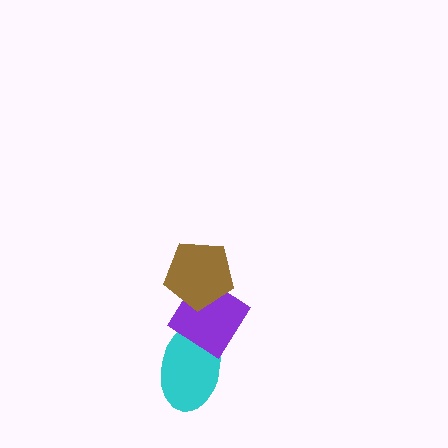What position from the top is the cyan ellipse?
The cyan ellipse is 3rd from the top.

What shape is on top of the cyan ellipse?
The purple diamond is on top of the cyan ellipse.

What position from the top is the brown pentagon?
The brown pentagon is 1st from the top.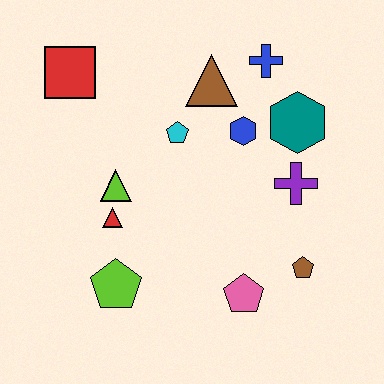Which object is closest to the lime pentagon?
The red triangle is closest to the lime pentagon.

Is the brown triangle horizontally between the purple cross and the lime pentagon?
Yes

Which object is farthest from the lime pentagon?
The blue cross is farthest from the lime pentagon.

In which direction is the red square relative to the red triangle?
The red square is above the red triangle.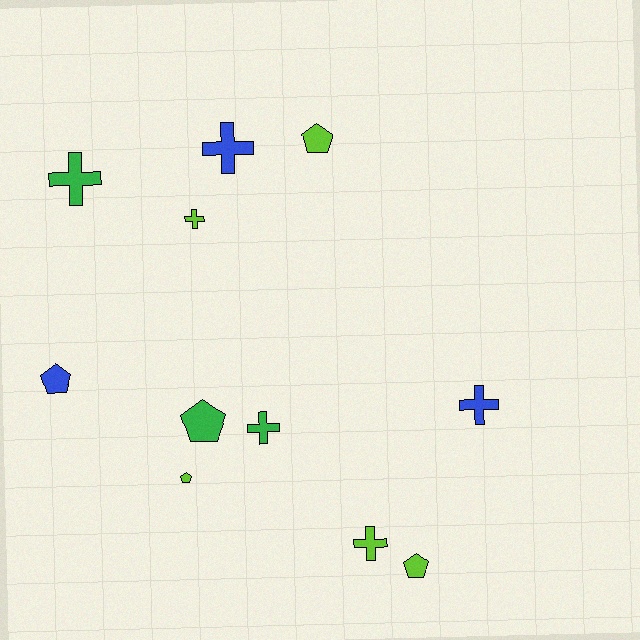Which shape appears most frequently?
Cross, with 6 objects.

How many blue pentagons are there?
There is 1 blue pentagon.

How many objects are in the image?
There are 11 objects.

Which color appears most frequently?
Lime, with 5 objects.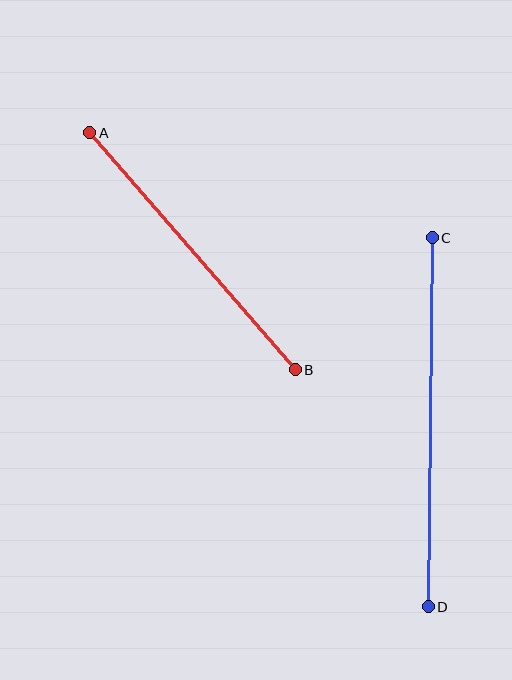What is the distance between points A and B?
The distance is approximately 314 pixels.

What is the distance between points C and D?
The distance is approximately 369 pixels.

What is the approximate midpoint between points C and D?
The midpoint is at approximately (430, 422) pixels.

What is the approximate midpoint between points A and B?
The midpoint is at approximately (193, 251) pixels.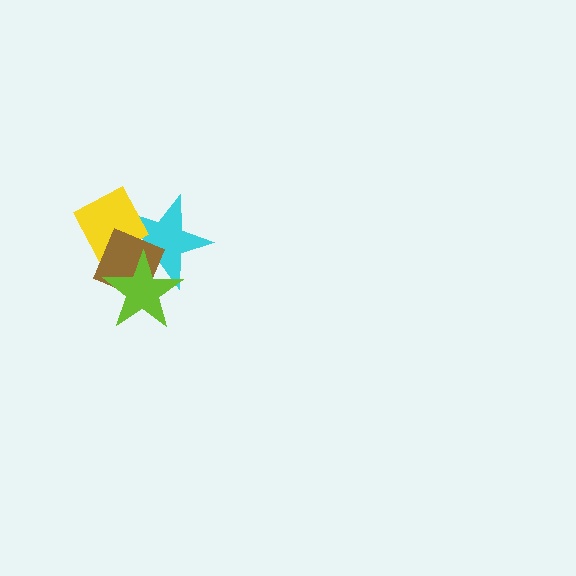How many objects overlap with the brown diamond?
3 objects overlap with the brown diamond.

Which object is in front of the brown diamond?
The lime star is in front of the brown diamond.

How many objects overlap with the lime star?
2 objects overlap with the lime star.